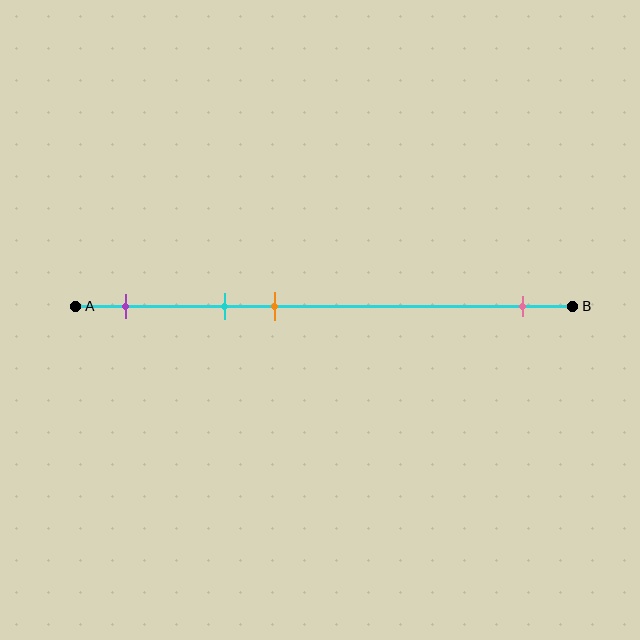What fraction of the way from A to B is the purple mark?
The purple mark is approximately 10% (0.1) of the way from A to B.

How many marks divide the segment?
There are 4 marks dividing the segment.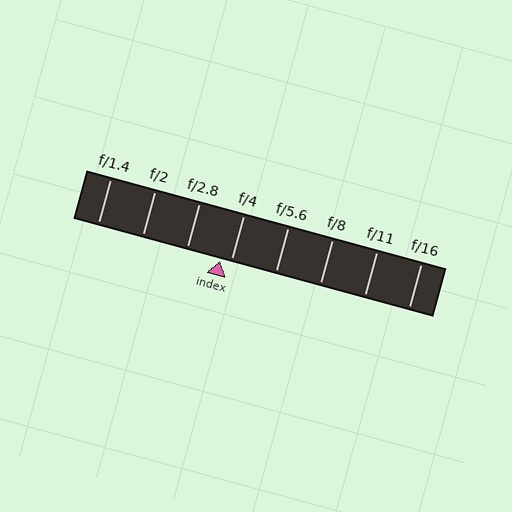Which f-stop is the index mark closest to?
The index mark is closest to f/4.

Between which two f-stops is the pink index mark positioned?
The index mark is between f/2.8 and f/4.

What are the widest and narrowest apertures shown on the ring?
The widest aperture shown is f/1.4 and the narrowest is f/16.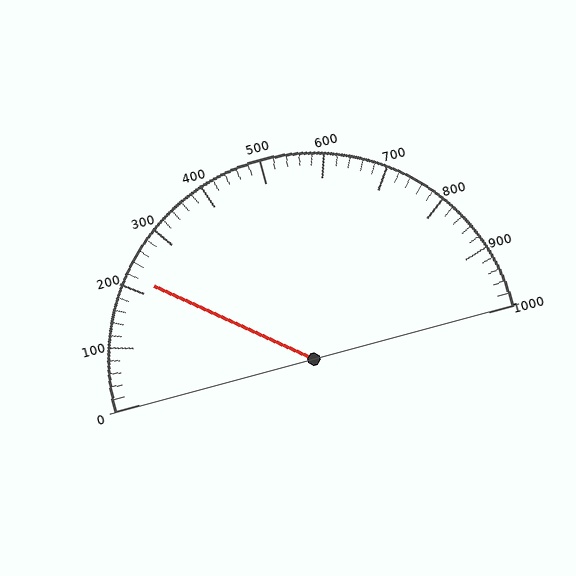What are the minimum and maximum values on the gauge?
The gauge ranges from 0 to 1000.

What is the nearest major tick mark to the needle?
The nearest major tick mark is 200.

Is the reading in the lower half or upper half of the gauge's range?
The reading is in the lower half of the range (0 to 1000).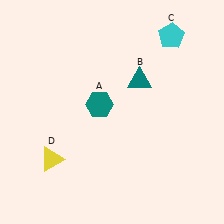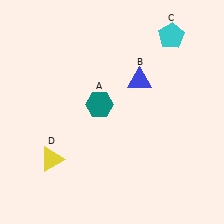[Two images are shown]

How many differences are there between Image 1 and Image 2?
There is 1 difference between the two images.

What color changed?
The triangle (B) changed from teal in Image 1 to blue in Image 2.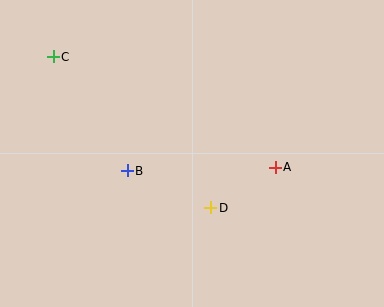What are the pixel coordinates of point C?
Point C is at (53, 57).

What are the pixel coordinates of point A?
Point A is at (275, 167).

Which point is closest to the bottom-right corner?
Point A is closest to the bottom-right corner.